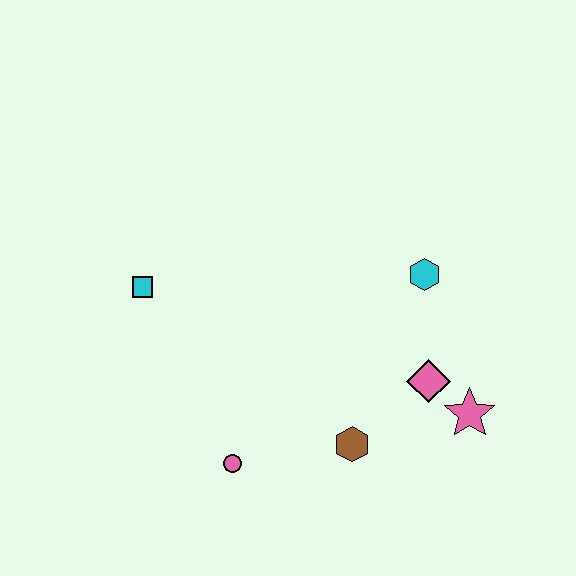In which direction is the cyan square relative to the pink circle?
The cyan square is above the pink circle.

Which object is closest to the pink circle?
The brown hexagon is closest to the pink circle.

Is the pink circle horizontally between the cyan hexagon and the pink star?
No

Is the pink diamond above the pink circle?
Yes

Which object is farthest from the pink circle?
The cyan hexagon is farthest from the pink circle.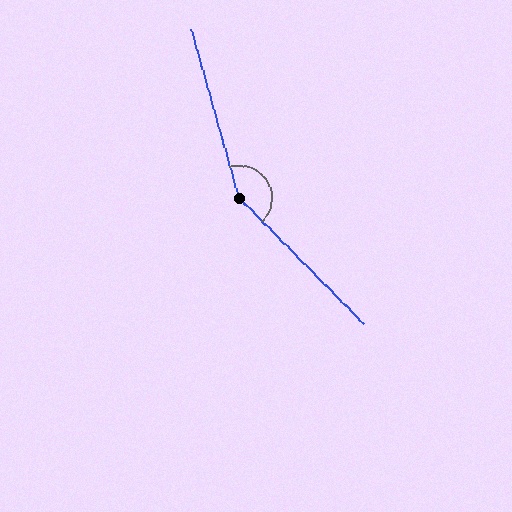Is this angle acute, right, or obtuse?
It is obtuse.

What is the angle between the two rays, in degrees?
Approximately 151 degrees.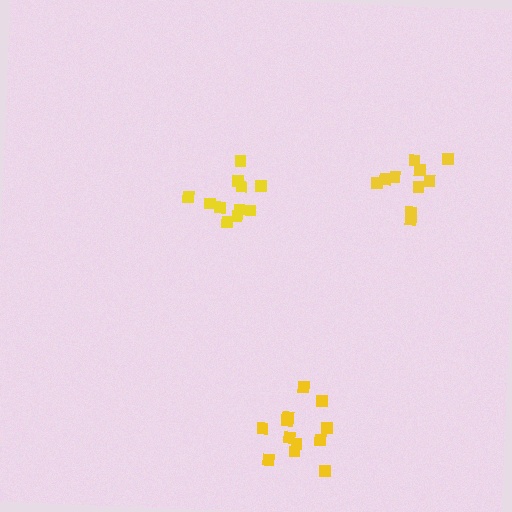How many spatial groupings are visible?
There are 3 spatial groupings.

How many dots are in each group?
Group 1: 12 dots, Group 2: 11 dots, Group 3: 10 dots (33 total).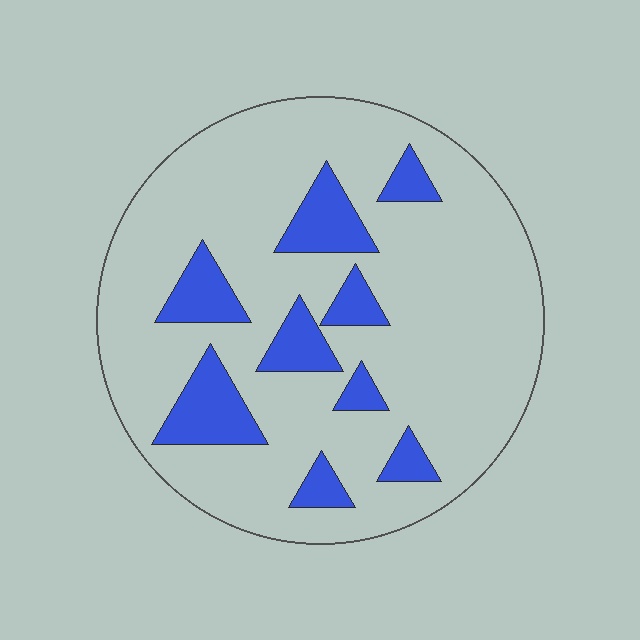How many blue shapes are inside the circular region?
9.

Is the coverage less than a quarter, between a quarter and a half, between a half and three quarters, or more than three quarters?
Less than a quarter.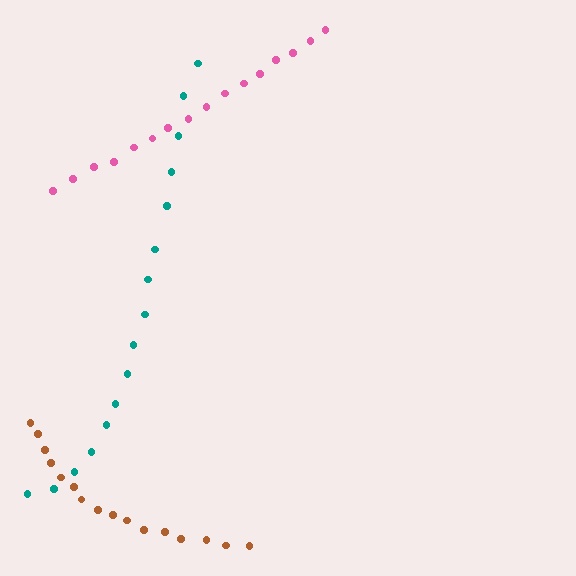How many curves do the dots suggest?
There are 3 distinct paths.